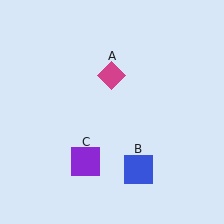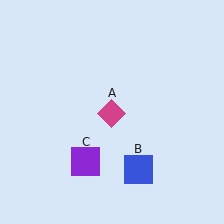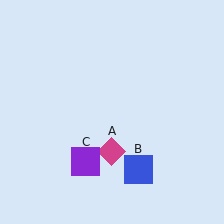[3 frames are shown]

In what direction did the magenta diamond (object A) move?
The magenta diamond (object A) moved down.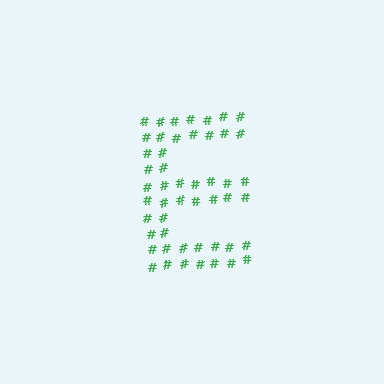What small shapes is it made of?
It is made of small hash symbols.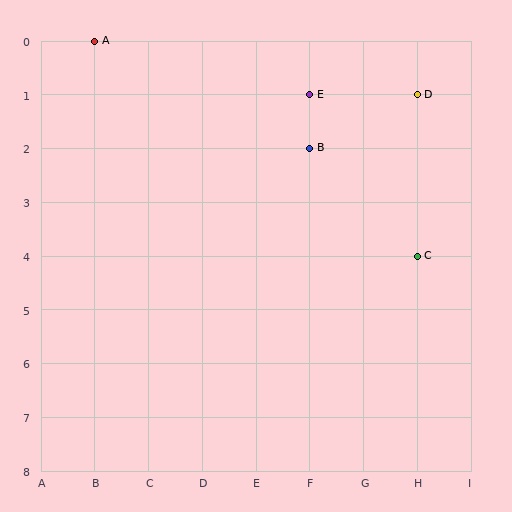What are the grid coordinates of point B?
Point B is at grid coordinates (F, 2).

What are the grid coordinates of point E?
Point E is at grid coordinates (F, 1).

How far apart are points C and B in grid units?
Points C and B are 2 columns and 2 rows apart (about 2.8 grid units diagonally).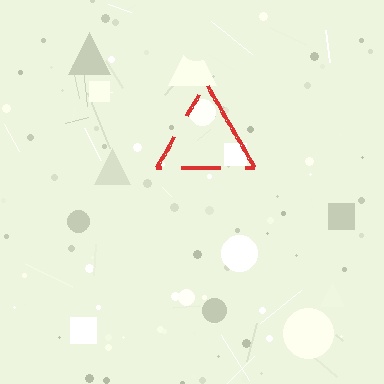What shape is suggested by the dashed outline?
The dashed outline suggests a triangle.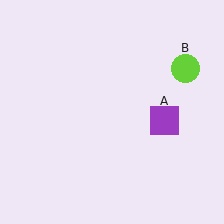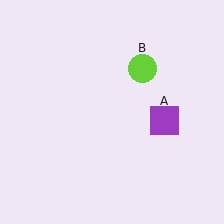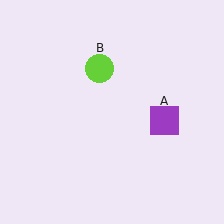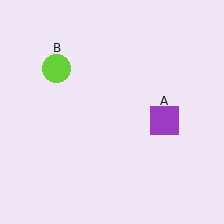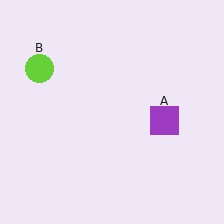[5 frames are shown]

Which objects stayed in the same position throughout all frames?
Purple square (object A) remained stationary.